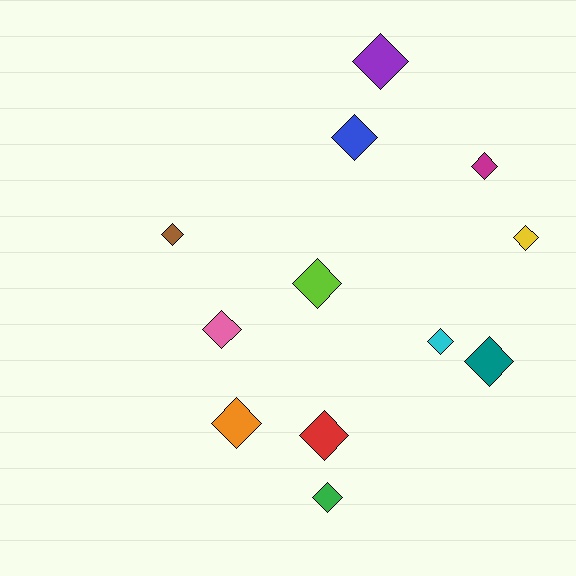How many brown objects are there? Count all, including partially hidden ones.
There is 1 brown object.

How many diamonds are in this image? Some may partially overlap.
There are 12 diamonds.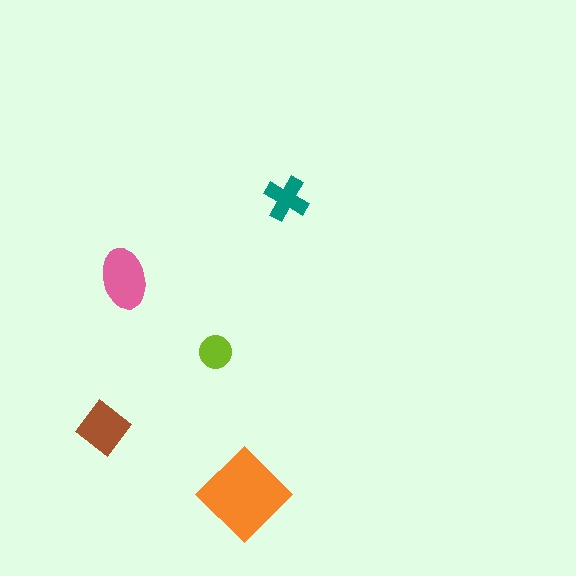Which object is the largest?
The orange diamond.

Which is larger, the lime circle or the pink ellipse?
The pink ellipse.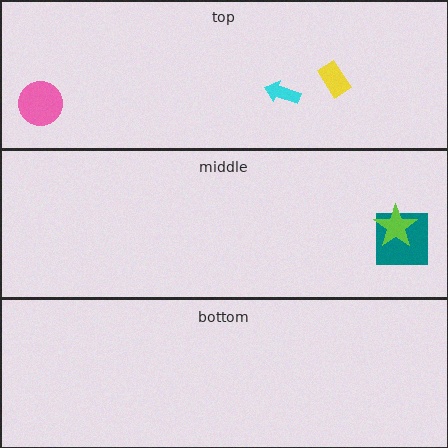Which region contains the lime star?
The middle region.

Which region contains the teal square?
The middle region.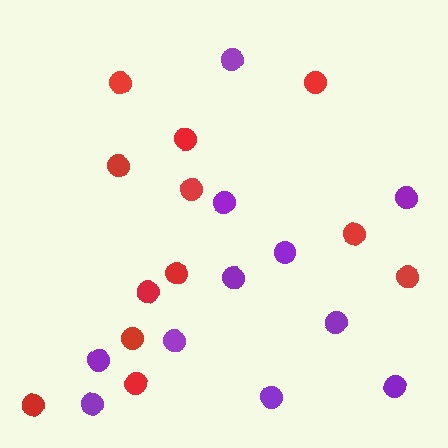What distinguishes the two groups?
There are 2 groups: one group of red circles (12) and one group of purple circles (11).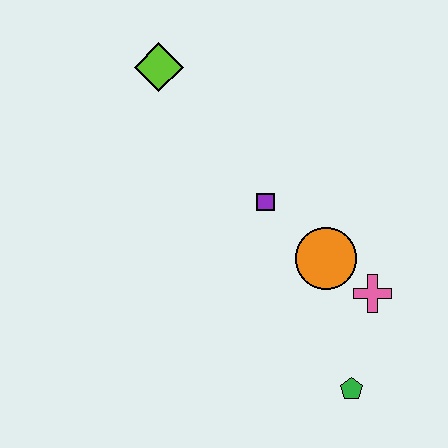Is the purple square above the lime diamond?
No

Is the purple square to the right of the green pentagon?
No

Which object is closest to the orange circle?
The pink cross is closest to the orange circle.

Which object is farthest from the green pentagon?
The lime diamond is farthest from the green pentagon.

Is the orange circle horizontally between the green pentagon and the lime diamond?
Yes